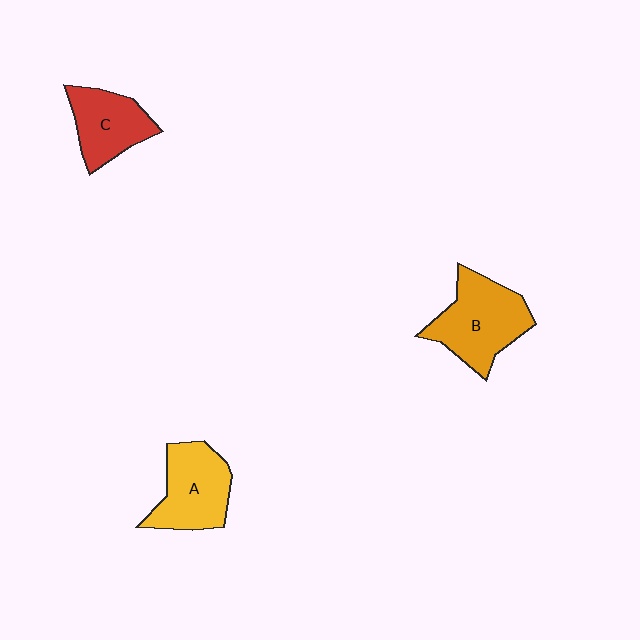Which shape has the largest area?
Shape B (orange).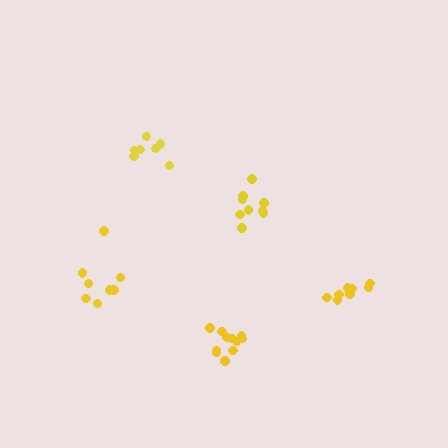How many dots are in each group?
Group 1: 8 dots, Group 2: 11 dots, Group 3: 8 dots, Group 4: 9 dots, Group 5: 7 dots (43 total).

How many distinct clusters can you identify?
There are 5 distinct clusters.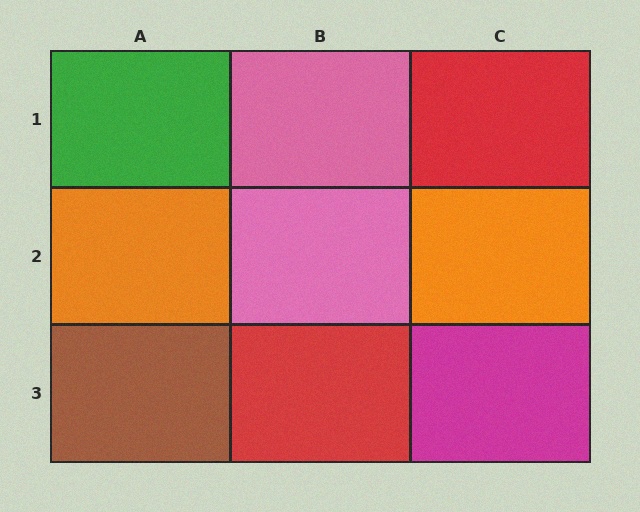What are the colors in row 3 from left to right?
Brown, red, magenta.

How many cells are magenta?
1 cell is magenta.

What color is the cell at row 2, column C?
Orange.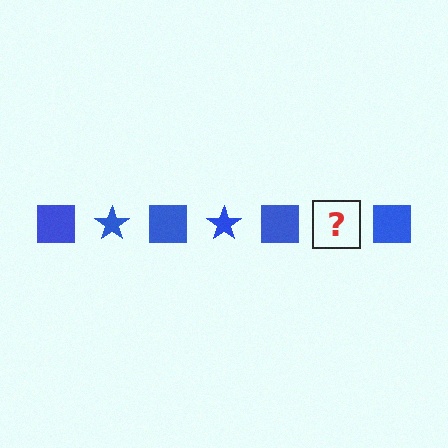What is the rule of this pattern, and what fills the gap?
The rule is that the pattern cycles through square, star shapes in blue. The gap should be filled with a blue star.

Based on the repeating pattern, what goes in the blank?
The blank should be a blue star.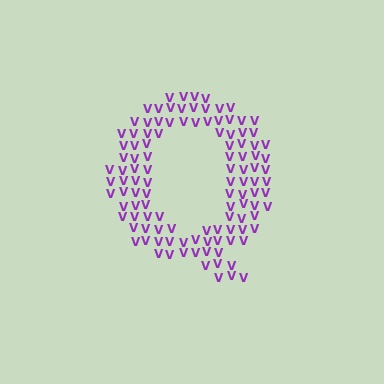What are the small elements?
The small elements are letter V's.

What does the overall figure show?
The overall figure shows the letter Q.